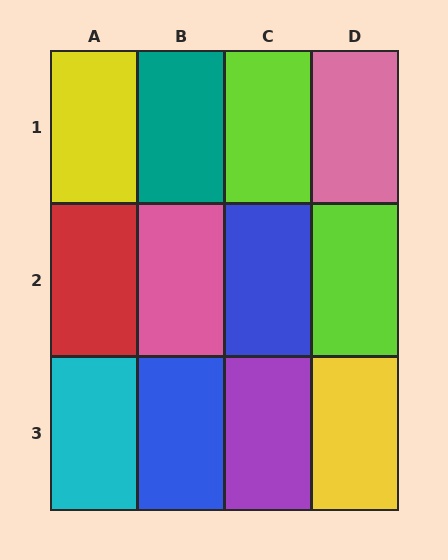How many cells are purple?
1 cell is purple.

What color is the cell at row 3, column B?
Blue.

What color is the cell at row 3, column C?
Purple.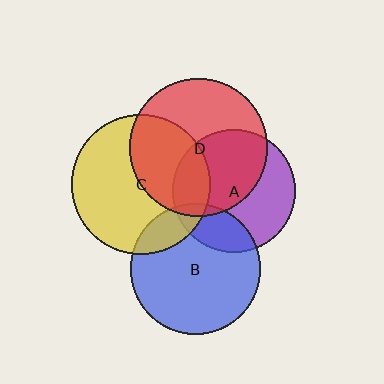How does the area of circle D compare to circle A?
Approximately 1.2 times.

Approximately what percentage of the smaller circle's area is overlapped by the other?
Approximately 20%.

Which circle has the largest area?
Circle C (yellow).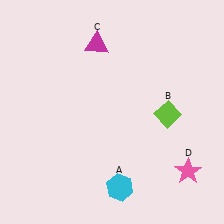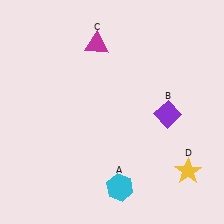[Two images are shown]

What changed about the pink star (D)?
In Image 1, D is pink. In Image 2, it changed to yellow.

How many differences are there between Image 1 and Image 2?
There are 2 differences between the two images.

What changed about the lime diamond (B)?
In Image 1, B is lime. In Image 2, it changed to purple.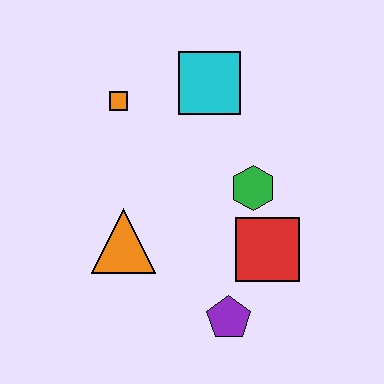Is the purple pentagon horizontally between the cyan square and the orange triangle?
No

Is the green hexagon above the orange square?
No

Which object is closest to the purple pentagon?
The red square is closest to the purple pentagon.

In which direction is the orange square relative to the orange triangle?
The orange square is above the orange triangle.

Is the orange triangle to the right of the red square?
No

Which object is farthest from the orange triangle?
The cyan square is farthest from the orange triangle.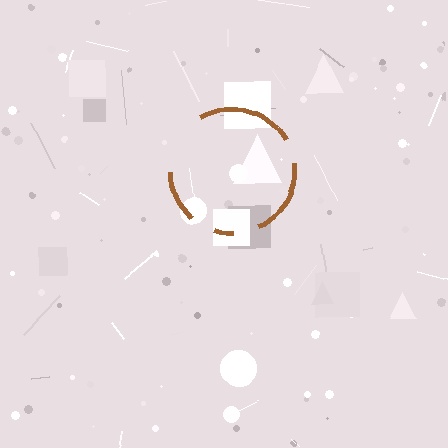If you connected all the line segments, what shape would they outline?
They would outline a circle.